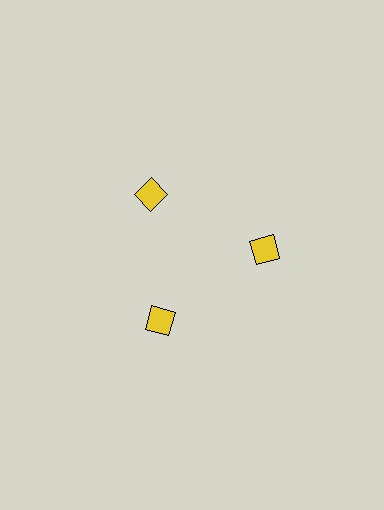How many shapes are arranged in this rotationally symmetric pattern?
There are 3 shapes, arranged in 3 groups of 1.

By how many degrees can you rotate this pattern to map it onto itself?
The pattern maps onto itself every 120 degrees of rotation.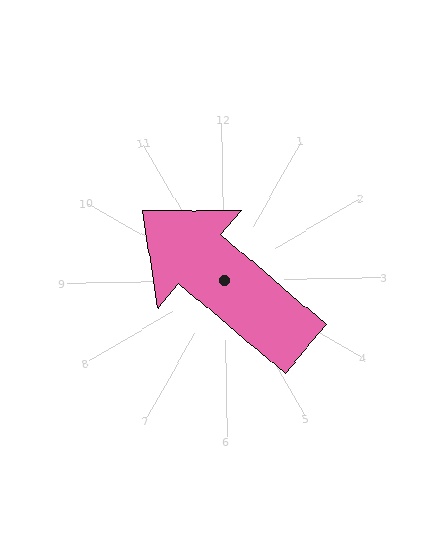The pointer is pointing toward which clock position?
Roughly 10 o'clock.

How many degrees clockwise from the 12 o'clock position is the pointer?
Approximately 311 degrees.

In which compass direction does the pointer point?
Northwest.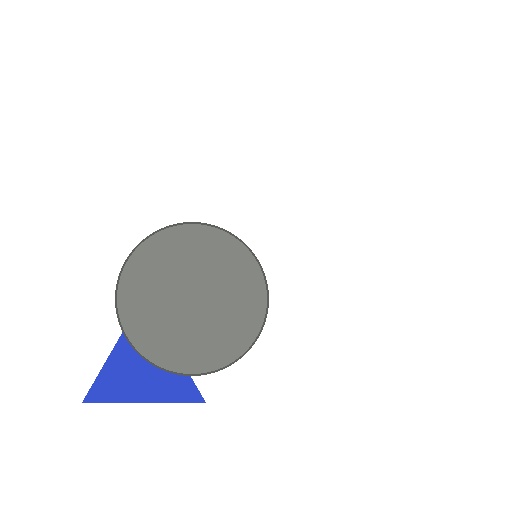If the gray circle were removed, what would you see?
You would see the complete blue triangle.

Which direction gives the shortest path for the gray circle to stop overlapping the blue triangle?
Moving toward the upper-right gives the shortest separation.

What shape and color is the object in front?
The object in front is a gray circle.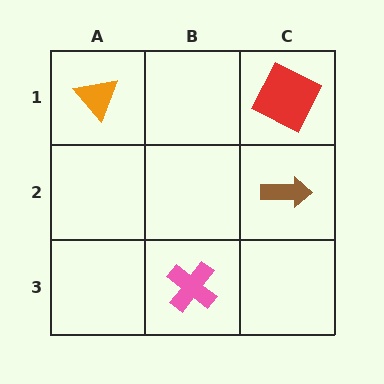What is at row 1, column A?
An orange triangle.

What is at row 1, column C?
A red square.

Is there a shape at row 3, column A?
No, that cell is empty.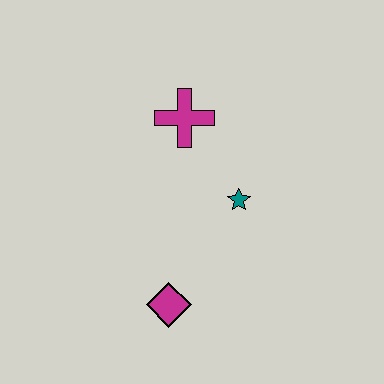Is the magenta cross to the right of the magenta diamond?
Yes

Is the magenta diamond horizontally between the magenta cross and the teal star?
No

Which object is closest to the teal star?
The magenta cross is closest to the teal star.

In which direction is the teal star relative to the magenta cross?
The teal star is below the magenta cross.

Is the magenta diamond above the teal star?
No